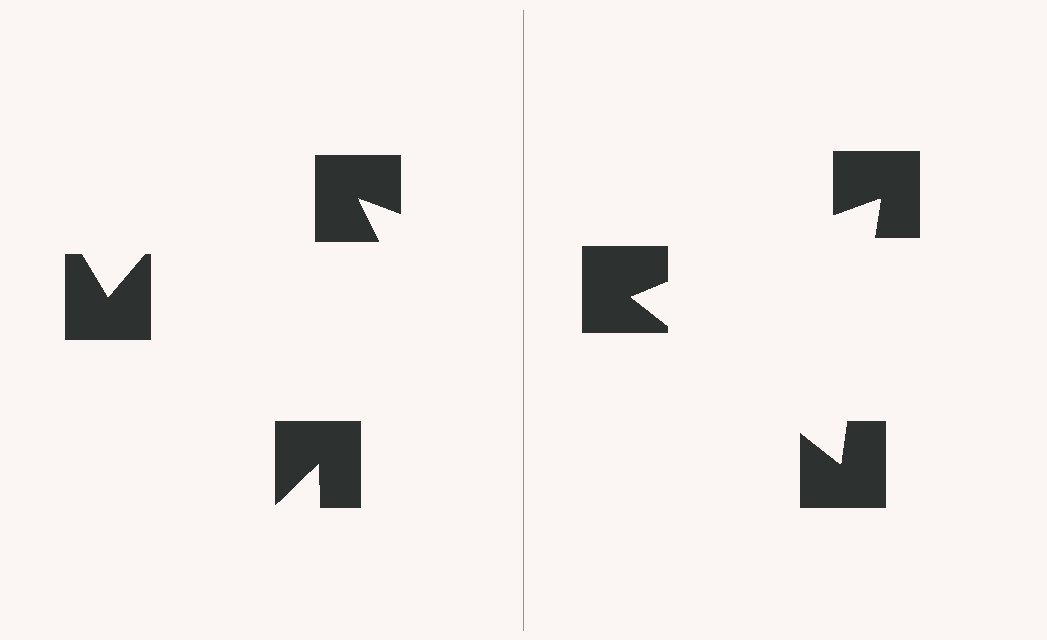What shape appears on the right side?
An illusory triangle.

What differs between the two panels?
The notched squares are positioned identically on both sides; only the wedge orientations differ. On the right they align to a triangle; on the left they are misaligned.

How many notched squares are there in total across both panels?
6 — 3 on each side.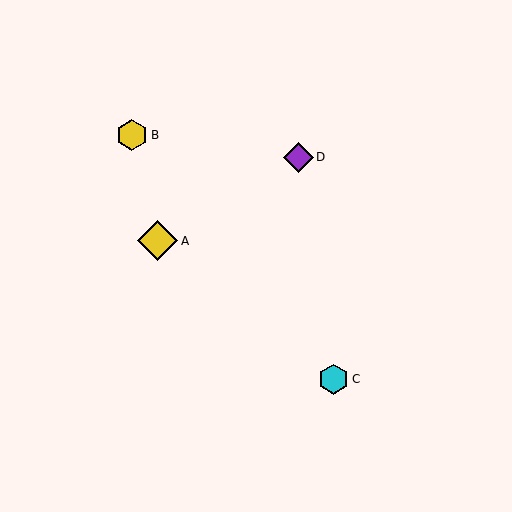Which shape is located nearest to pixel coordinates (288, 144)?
The purple diamond (labeled D) at (298, 157) is nearest to that location.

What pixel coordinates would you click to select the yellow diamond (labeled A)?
Click at (158, 241) to select the yellow diamond A.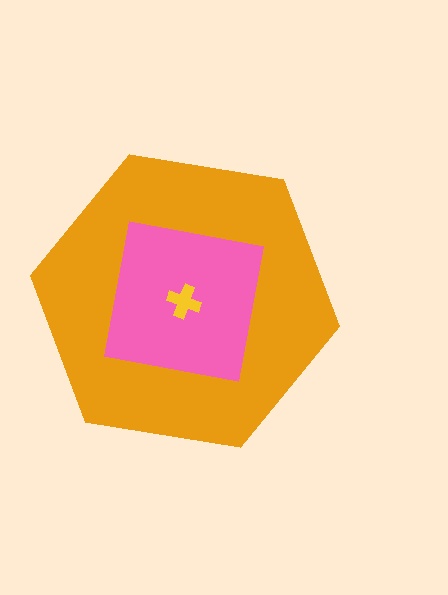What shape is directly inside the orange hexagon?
The pink square.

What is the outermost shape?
The orange hexagon.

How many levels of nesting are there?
3.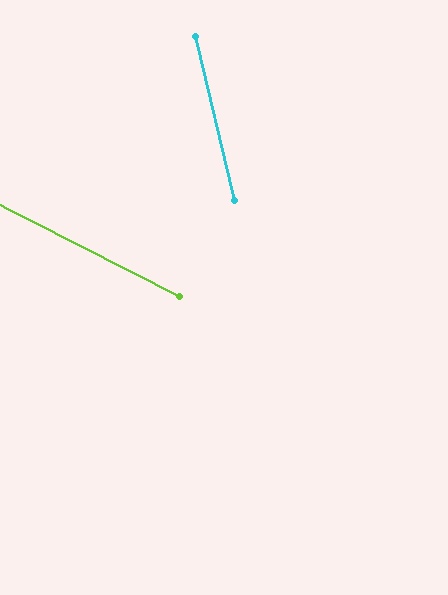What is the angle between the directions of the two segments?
Approximately 50 degrees.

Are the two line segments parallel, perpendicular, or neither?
Neither parallel nor perpendicular — they differ by about 50°.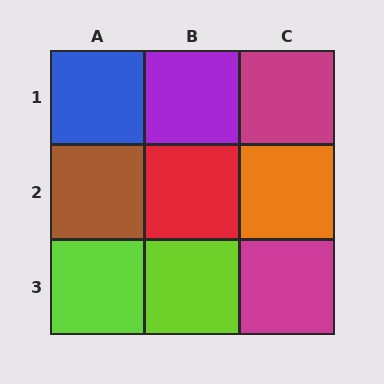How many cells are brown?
1 cell is brown.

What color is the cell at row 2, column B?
Red.